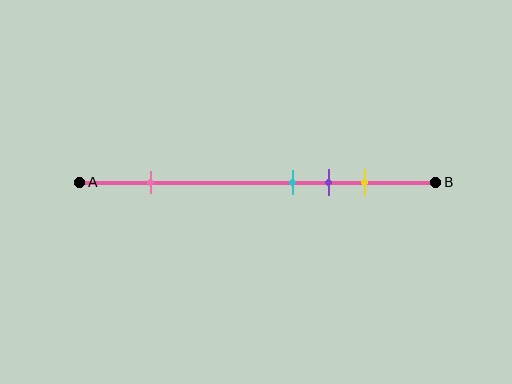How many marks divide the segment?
There are 4 marks dividing the segment.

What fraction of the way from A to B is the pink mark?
The pink mark is approximately 20% (0.2) of the way from A to B.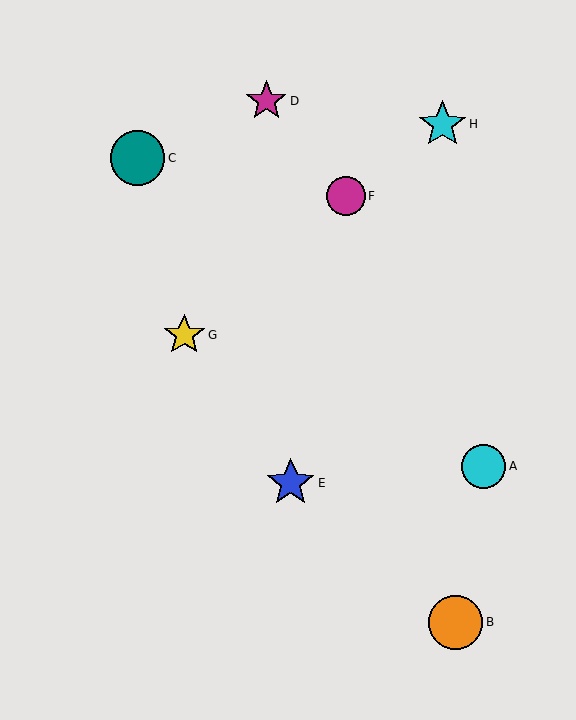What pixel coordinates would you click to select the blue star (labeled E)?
Click at (291, 483) to select the blue star E.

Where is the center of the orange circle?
The center of the orange circle is at (455, 622).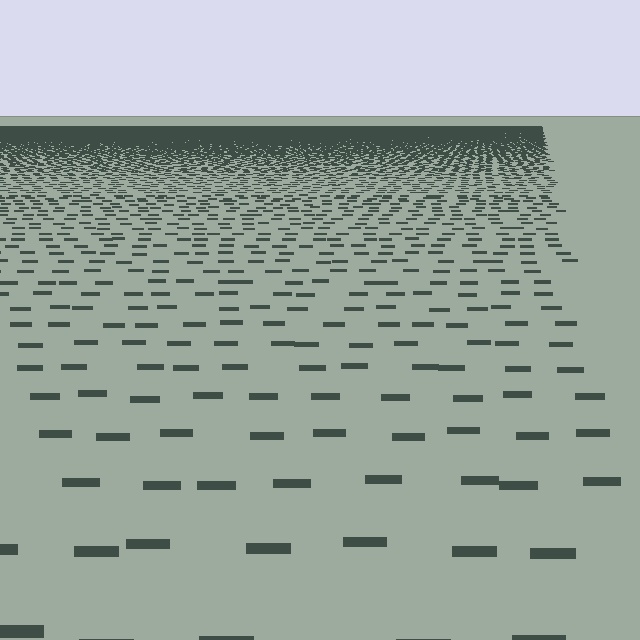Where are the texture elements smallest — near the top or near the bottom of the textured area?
Near the top.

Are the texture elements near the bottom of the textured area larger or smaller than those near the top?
Larger. Near the bottom, elements are closer to the viewer and appear at a bigger on-screen size.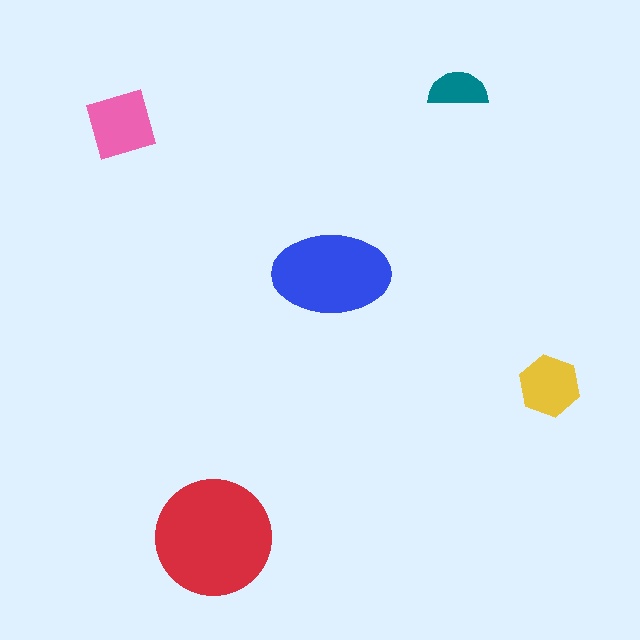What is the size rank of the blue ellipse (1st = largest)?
2nd.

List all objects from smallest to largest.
The teal semicircle, the yellow hexagon, the pink square, the blue ellipse, the red circle.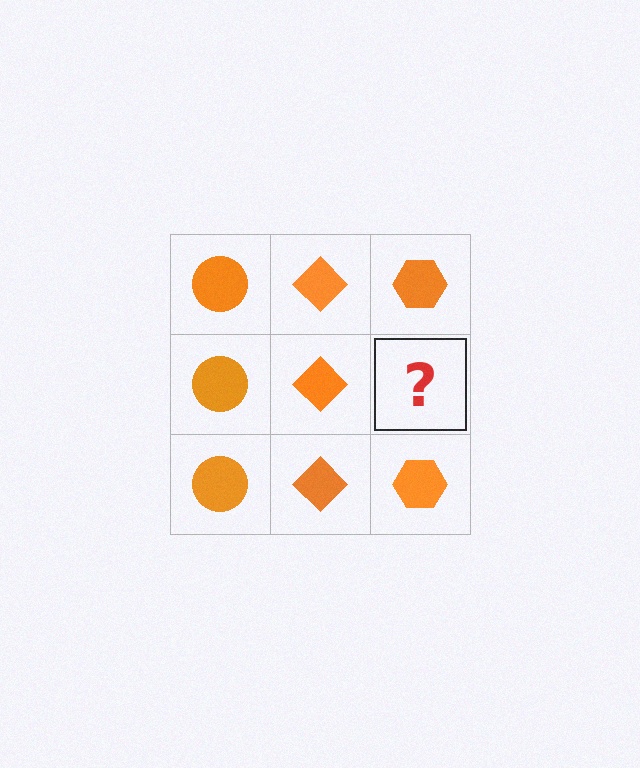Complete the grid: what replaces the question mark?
The question mark should be replaced with an orange hexagon.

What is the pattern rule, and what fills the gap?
The rule is that each column has a consistent shape. The gap should be filled with an orange hexagon.